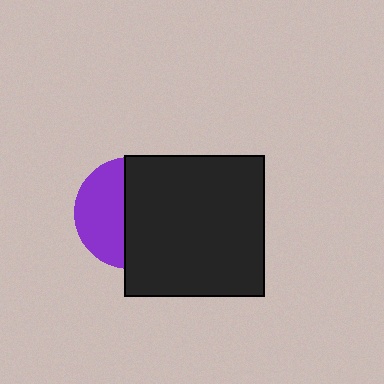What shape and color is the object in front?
The object in front is a black square.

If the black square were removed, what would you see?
You would see the complete purple circle.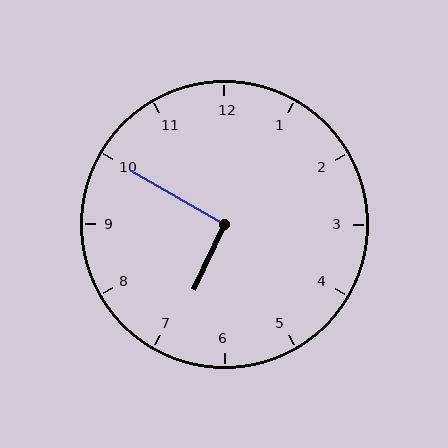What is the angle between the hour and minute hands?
Approximately 95 degrees.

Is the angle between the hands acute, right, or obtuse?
It is right.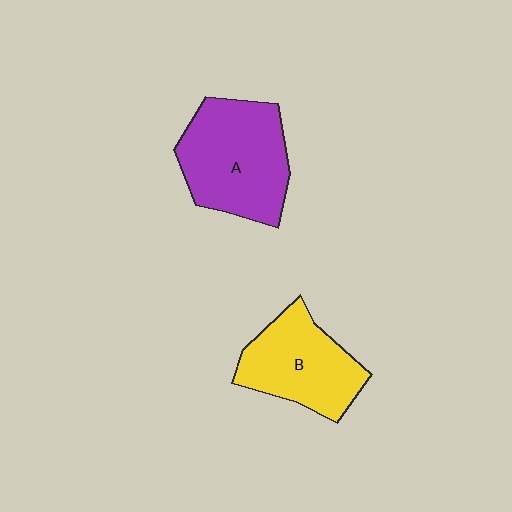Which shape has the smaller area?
Shape B (yellow).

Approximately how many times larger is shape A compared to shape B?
Approximately 1.2 times.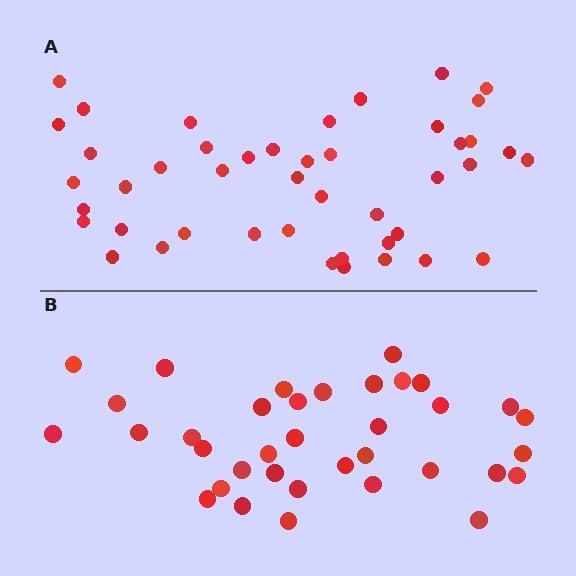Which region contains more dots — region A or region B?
Region A (the top region) has more dots.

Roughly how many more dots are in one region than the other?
Region A has roughly 8 or so more dots than region B.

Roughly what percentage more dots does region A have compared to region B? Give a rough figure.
About 25% more.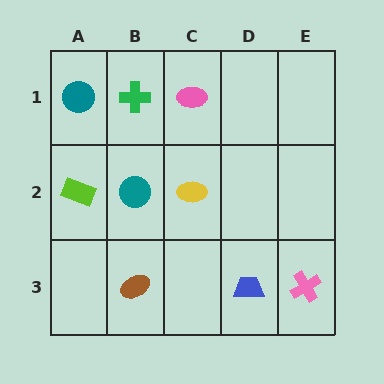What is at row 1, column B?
A green cross.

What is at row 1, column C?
A pink ellipse.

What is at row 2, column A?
A lime rectangle.